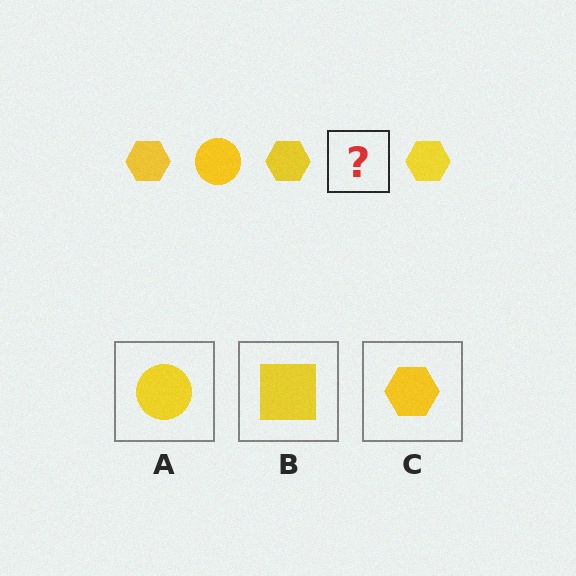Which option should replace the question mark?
Option A.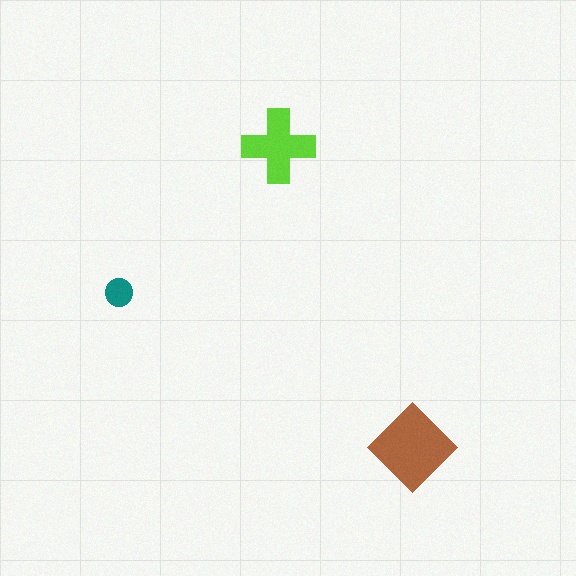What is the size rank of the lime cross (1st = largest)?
2nd.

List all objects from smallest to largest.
The teal circle, the lime cross, the brown diamond.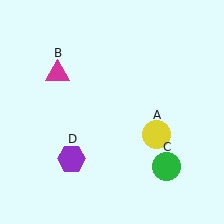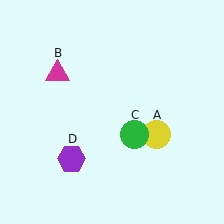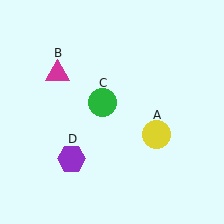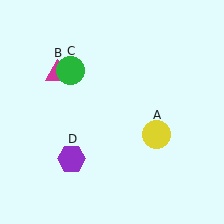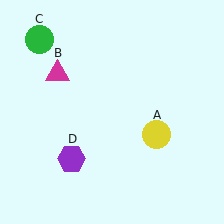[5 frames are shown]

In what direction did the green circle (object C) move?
The green circle (object C) moved up and to the left.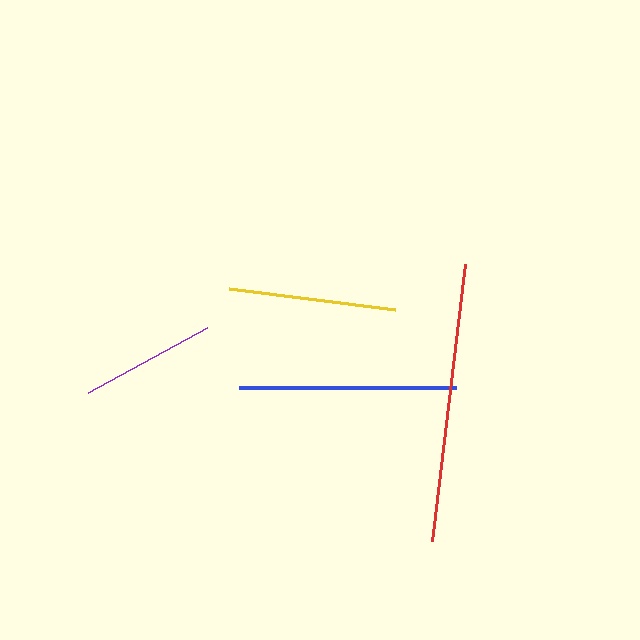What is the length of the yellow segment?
The yellow segment is approximately 167 pixels long.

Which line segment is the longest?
The red line is the longest at approximately 280 pixels.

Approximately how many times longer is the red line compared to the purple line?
The red line is approximately 2.1 times the length of the purple line.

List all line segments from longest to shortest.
From longest to shortest: red, blue, yellow, purple.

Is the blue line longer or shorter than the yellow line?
The blue line is longer than the yellow line.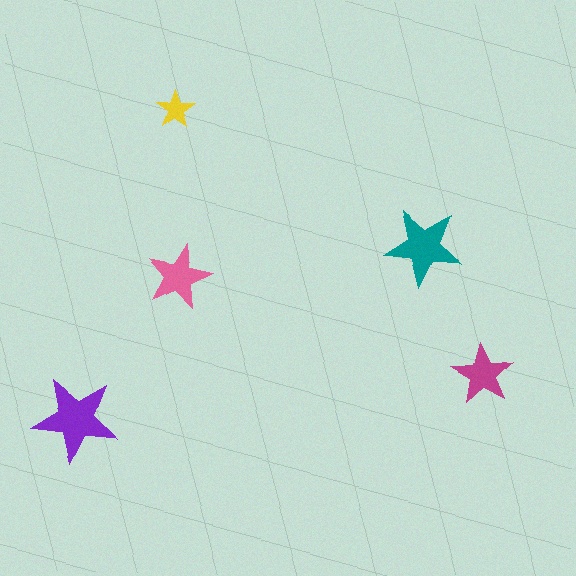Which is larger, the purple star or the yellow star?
The purple one.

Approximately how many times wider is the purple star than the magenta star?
About 1.5 times wider.